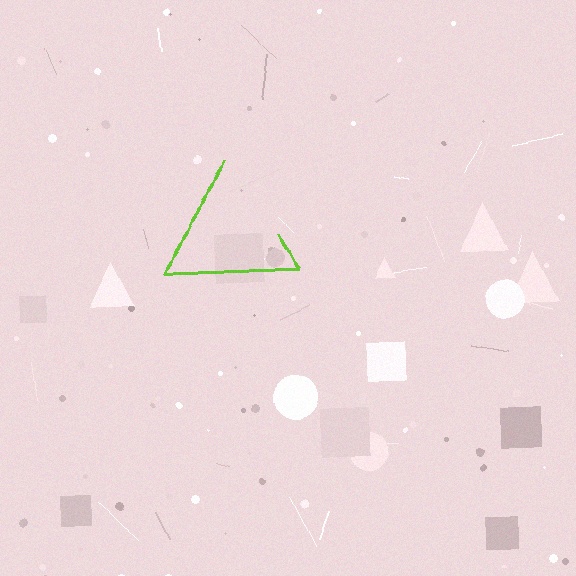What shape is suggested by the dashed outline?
The dashed outline suggests a triangle.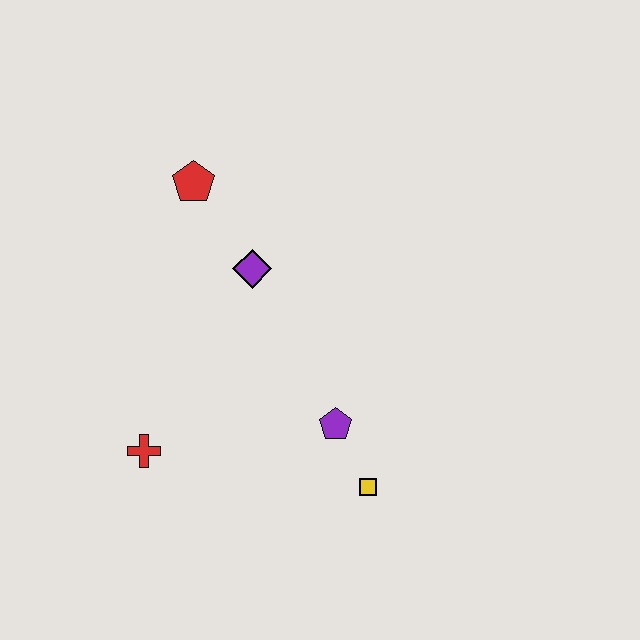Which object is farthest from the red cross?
The red pentagon is farthest from the red cross.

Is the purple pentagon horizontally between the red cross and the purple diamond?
No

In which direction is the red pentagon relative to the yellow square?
The red pentagon is above the yellow square.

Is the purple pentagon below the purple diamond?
Yes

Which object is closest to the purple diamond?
The red pentagon is closest to the purple diamond.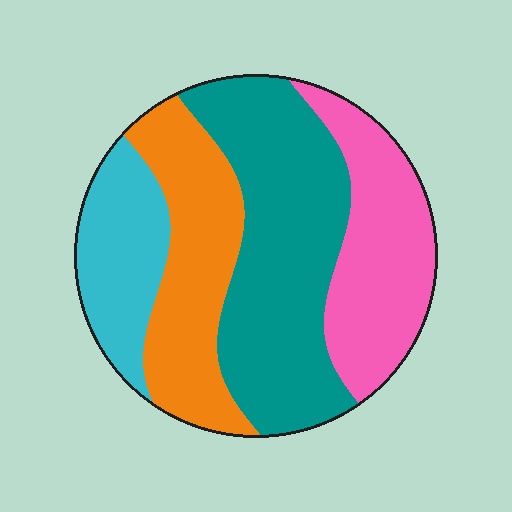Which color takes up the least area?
Cyan, at roughly 15%.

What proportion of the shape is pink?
Pink takes up about one quarter (1/4) of the shape.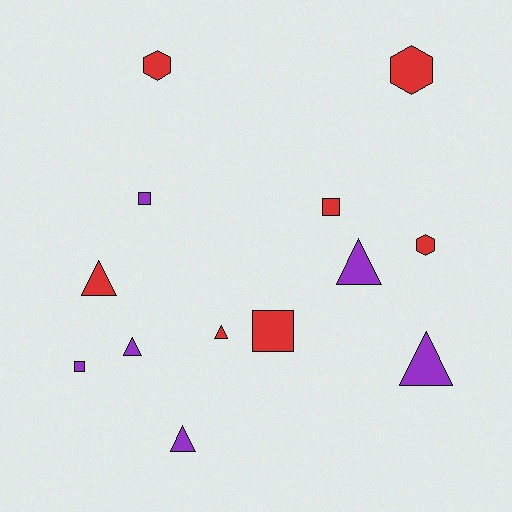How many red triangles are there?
There are 2 red triangles.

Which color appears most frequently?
Red, with 7 objects.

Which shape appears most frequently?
Triangle, with 6 objects.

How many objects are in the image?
There are 13 objects.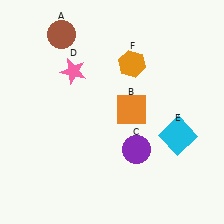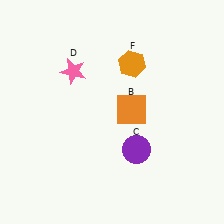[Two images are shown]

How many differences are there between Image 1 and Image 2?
There are 2 differences between the two images.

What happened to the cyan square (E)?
The cyan square (E) was removed in Image 2. It was in the bottom-right area of Image 1.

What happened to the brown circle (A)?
The brown circle (A) was removed in Image 2. It was in the top-left area of Image 1.